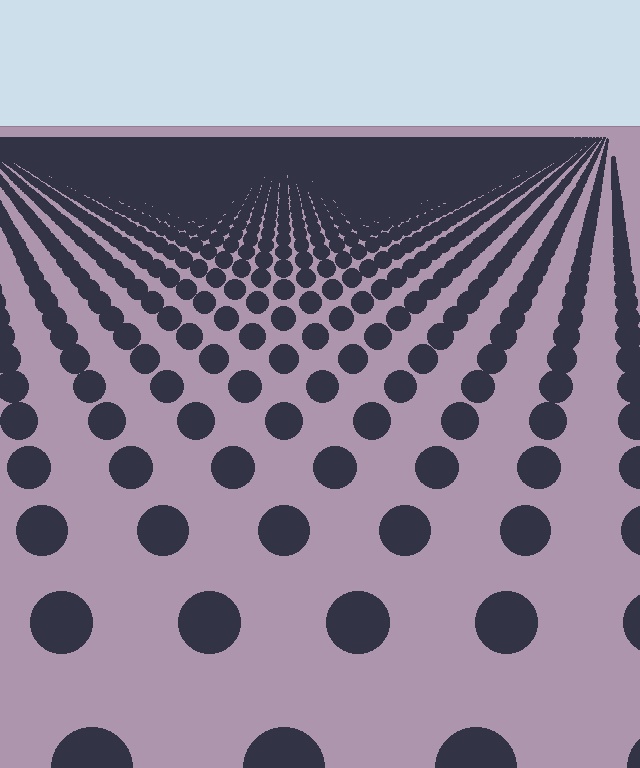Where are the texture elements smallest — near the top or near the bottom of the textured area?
Near the top.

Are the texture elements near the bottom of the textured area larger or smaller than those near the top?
Larger. Near the bottom, elements are closer to the viewer and appear at a bigger on-screen size.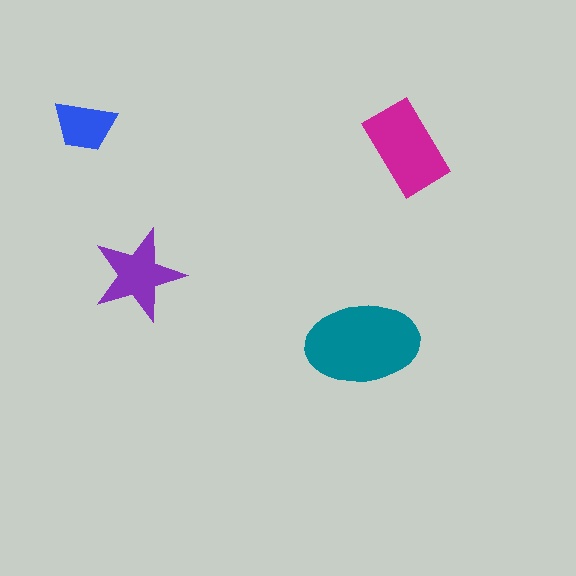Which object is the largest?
The teal ellipse.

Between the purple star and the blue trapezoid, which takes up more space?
The purple star.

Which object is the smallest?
The blue trapezoid.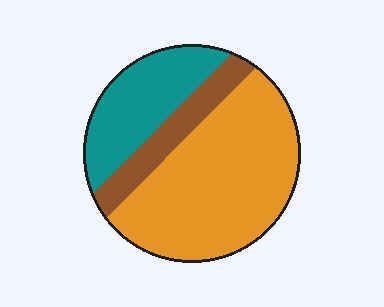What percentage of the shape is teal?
Teal covers 26% of the shape.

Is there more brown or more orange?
Orange.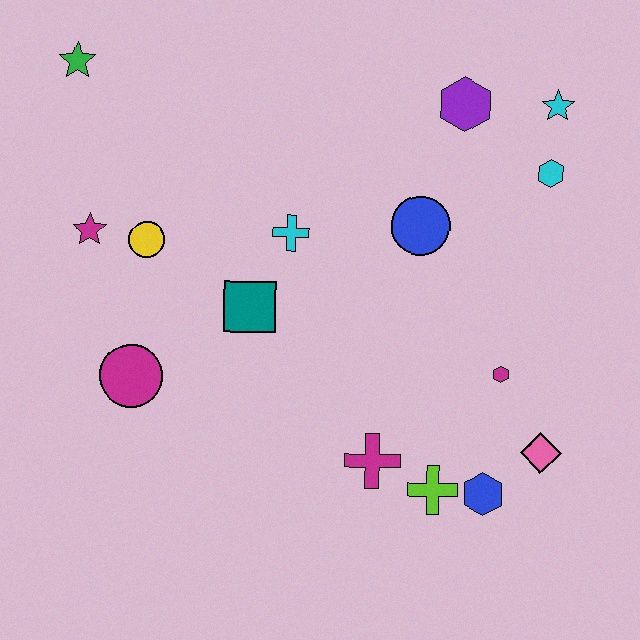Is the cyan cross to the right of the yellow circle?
Yes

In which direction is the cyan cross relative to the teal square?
The cyan cross is above the teal square.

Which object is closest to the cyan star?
The cyan hexagon is closest to the cyan star.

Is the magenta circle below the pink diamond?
No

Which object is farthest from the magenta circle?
The cyan star is farthest from the magenta circle.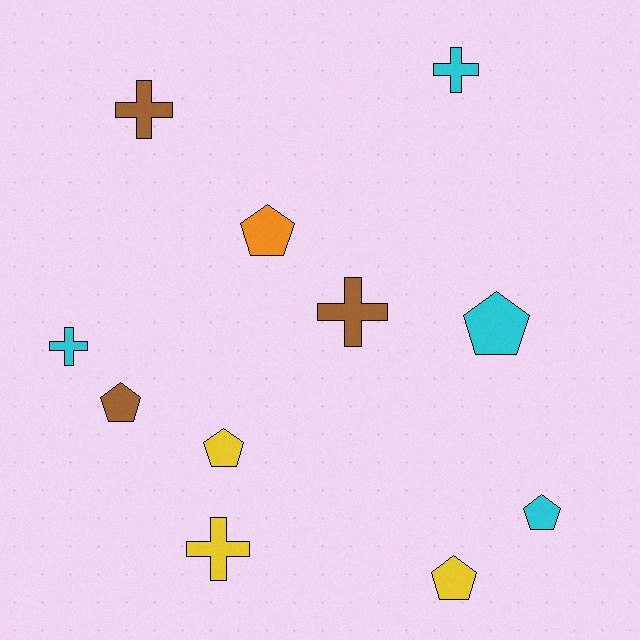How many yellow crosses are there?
There is 1 yellow cross.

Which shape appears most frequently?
Pentagon, with 6 objects.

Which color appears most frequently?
Cyan, with 4 objects.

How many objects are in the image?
There are 11 objects.